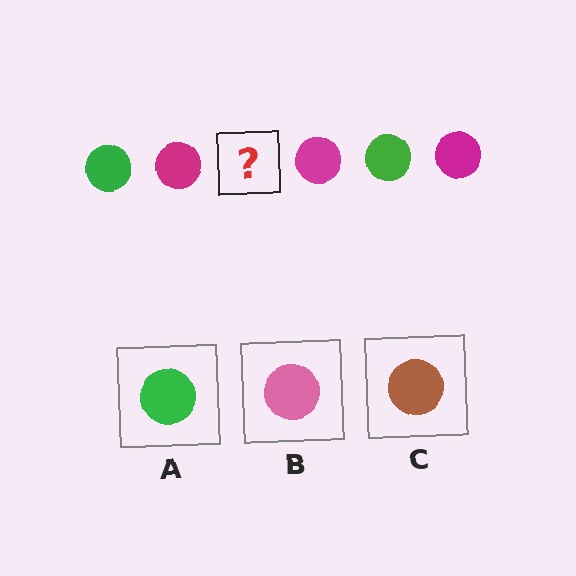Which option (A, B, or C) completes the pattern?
A.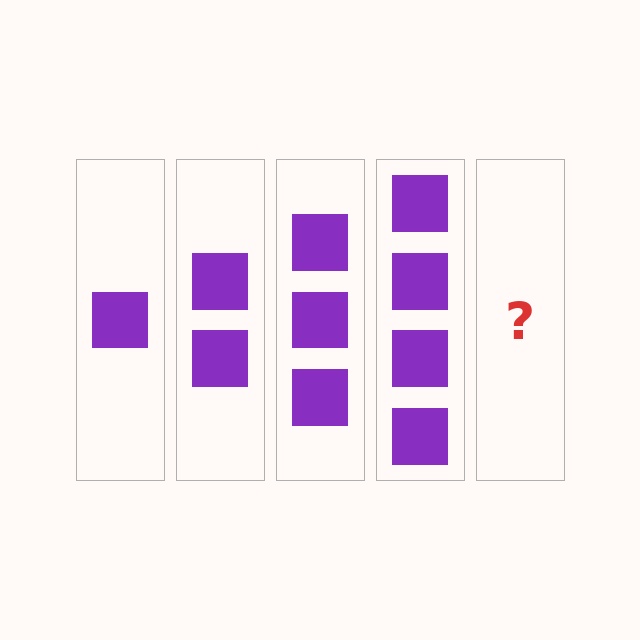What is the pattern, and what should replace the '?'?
The pattern is that each step adds one more square. The '?' should be 5 squares.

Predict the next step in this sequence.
The next step is 5 squares.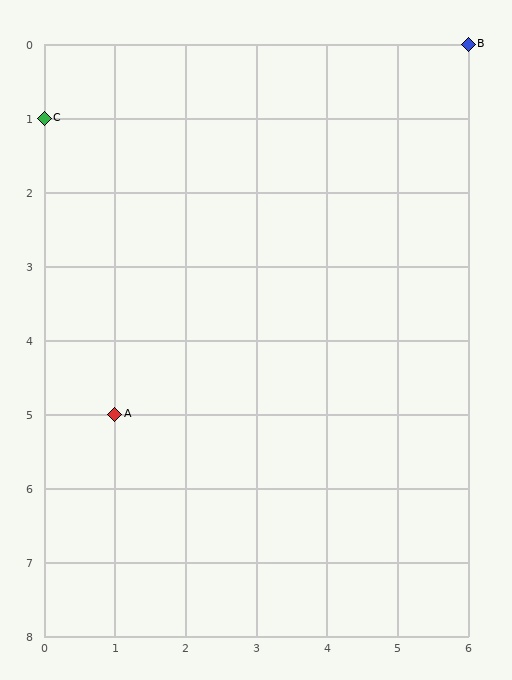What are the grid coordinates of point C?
Point C is at grid coordinates (0, 1).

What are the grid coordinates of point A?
Point A is at grid coordinates (1, 5).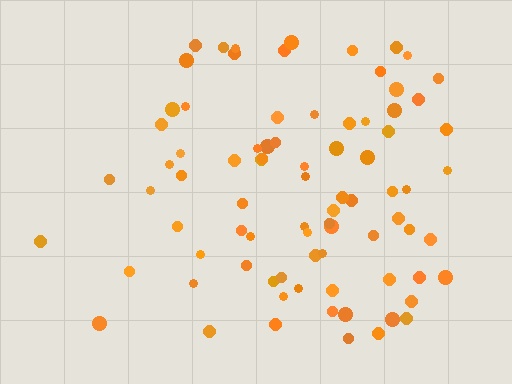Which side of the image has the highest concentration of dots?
The right.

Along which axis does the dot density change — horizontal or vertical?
Horizontal.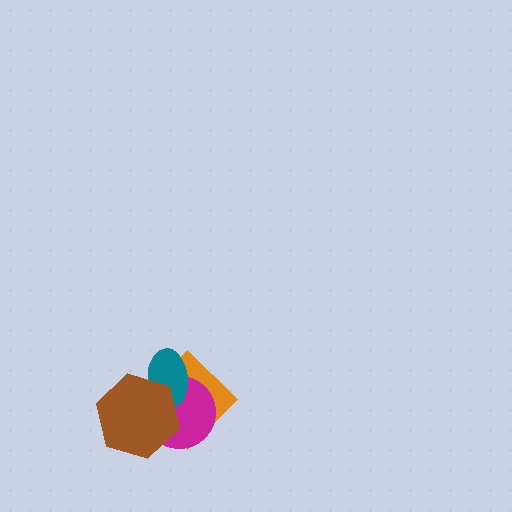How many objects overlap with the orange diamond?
3 objects overlap with the orange diamond.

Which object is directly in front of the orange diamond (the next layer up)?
The magenta circle is directly in front of the orange diamond.